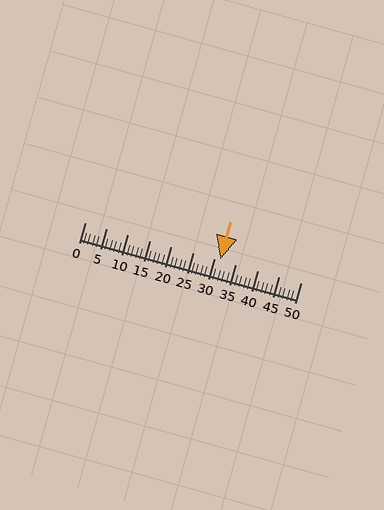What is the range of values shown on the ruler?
The ruler shows values from 0 to 50.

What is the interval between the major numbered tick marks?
The major tick marks are spaced 5 units apart.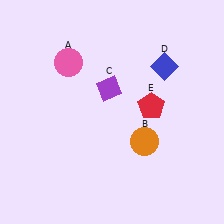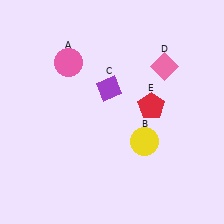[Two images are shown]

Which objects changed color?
B changed from orange to yellow. D changed from blue to pink.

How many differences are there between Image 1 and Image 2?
There are 2 differences between the two images.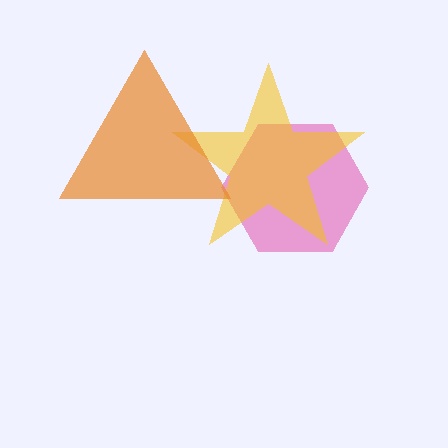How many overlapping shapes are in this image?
There are 3 overlapping shapes in the image.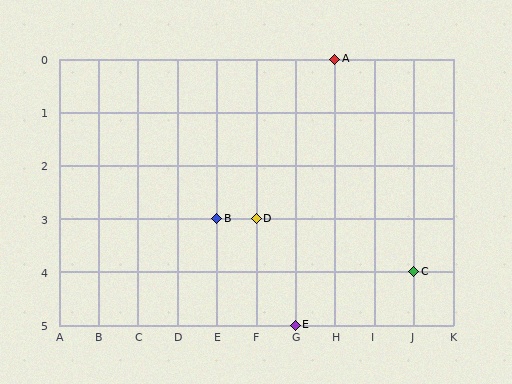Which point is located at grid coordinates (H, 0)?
Point A is at (H, 0).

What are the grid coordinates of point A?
Point A is at grid coordinates (H, 0).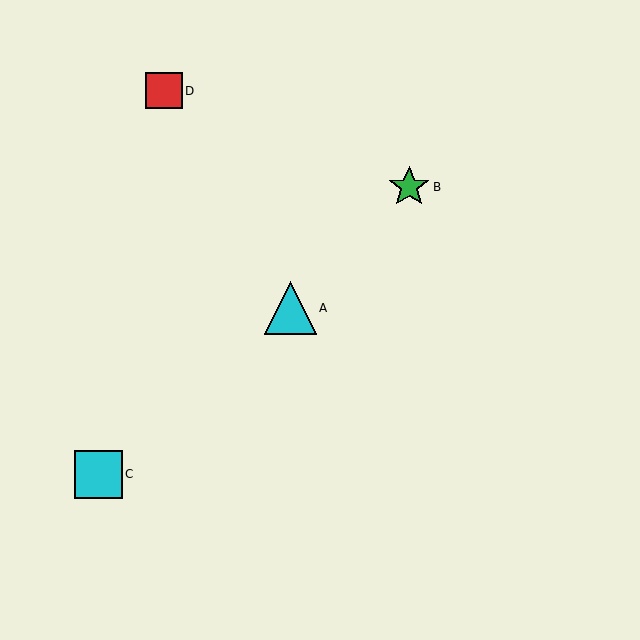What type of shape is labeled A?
Shape A is a cyan triangle.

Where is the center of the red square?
The center of the red square is at (164, 91).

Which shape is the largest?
The cyan triangle (labeled A) is the largest.